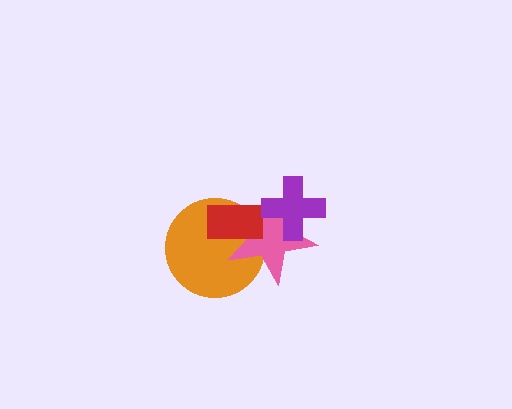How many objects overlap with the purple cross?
1 object overlaps with the purple cross.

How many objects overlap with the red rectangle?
2 objects overlap with the red rectangle.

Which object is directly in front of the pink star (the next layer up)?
The red rectangle is directly in front of the pink star.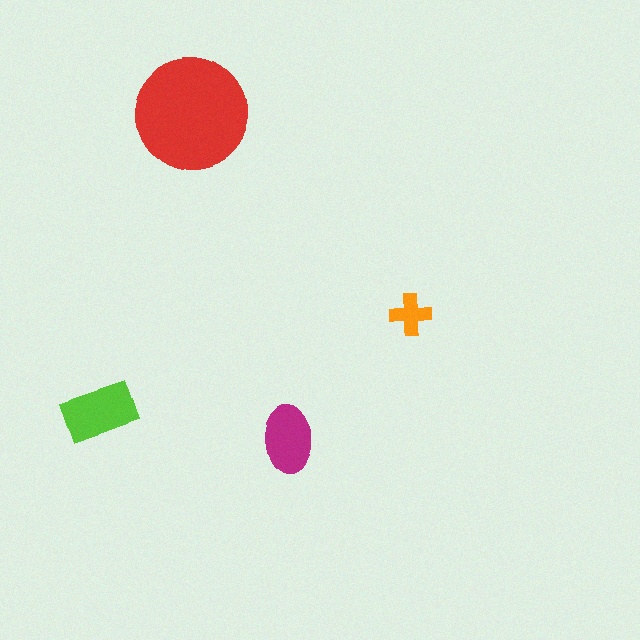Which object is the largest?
The red circle.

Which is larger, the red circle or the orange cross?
The red circle.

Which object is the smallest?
The orange cross.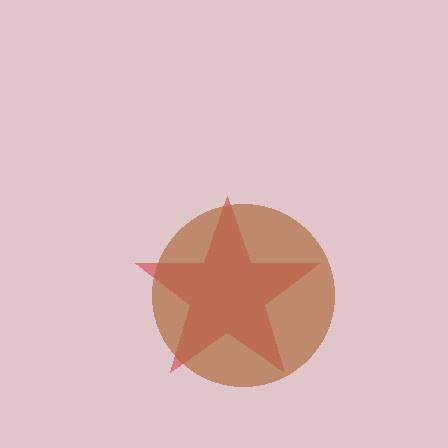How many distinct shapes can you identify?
There are 2 distinct shapes: a red star, a brown circle.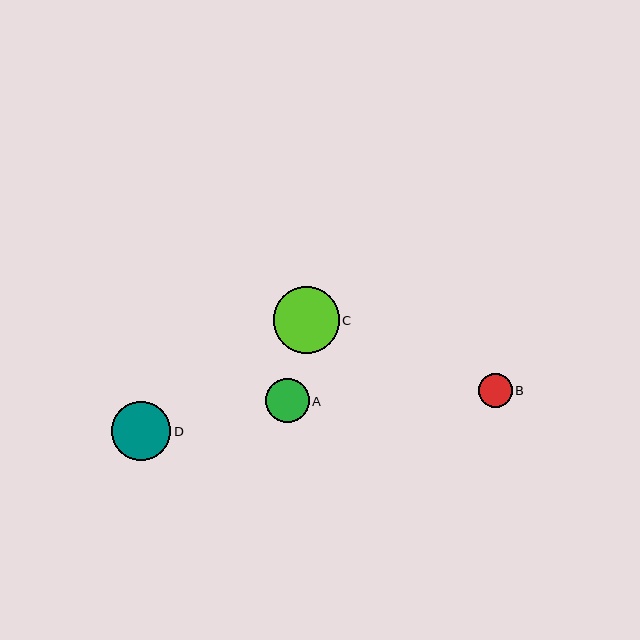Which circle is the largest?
Circle C is the largest with a size of approximately 66 pixels.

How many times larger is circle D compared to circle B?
Circle D is approximately 1.8 times the size of circle B.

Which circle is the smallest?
Circle B is the smallest with a size of approximately 33 pixels.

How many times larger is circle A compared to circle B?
Circle A is approximately 1.3 times the size of circle B.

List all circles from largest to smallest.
From largest to smallest: C, D, A, B.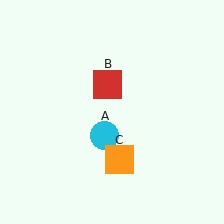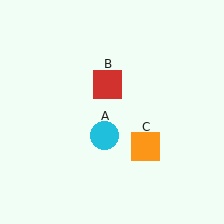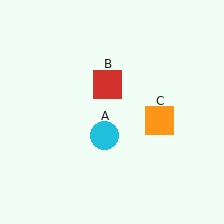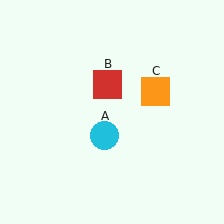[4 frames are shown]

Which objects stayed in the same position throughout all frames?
Cyan circle (object A) and red square (object B) remained stationary.